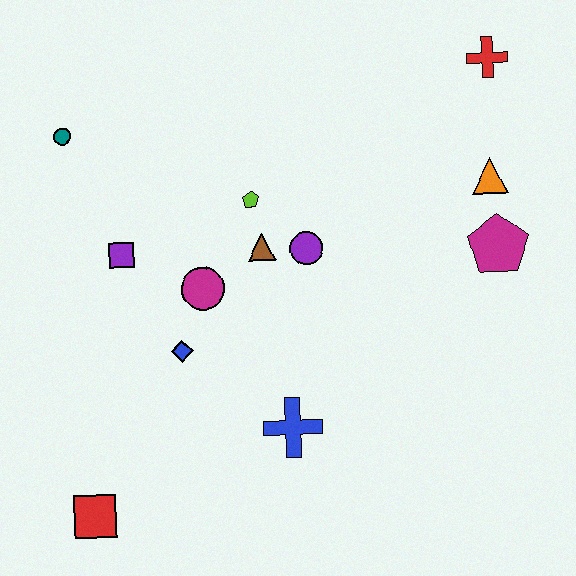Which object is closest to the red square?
The blue diamond is closest to the red square.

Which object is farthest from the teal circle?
The magenta pentagon is farthest from the teal circle.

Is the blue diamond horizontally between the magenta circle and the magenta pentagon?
No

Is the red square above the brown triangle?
No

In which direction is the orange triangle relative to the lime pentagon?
The orange triangle is to the right of the lime pentagon.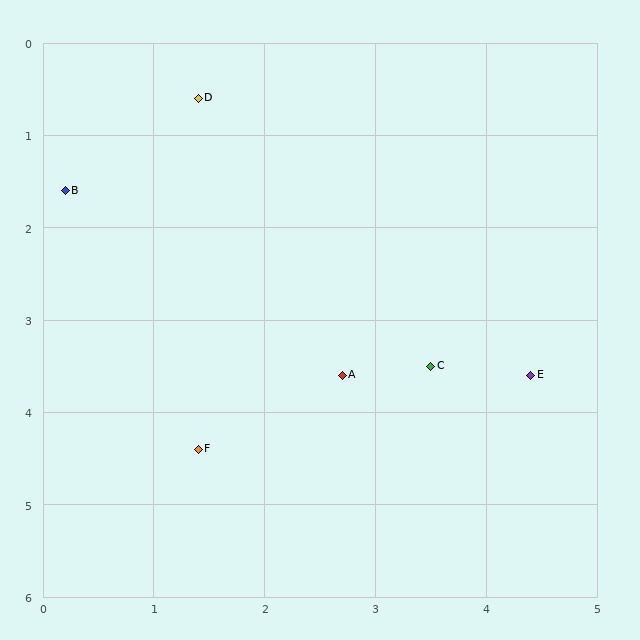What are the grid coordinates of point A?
Point A is at approximately (2.7, 3.6).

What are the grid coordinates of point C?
Point C is at approximately (3.5, 3.5).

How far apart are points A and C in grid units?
Points A and C are about 0.8 grid units apart.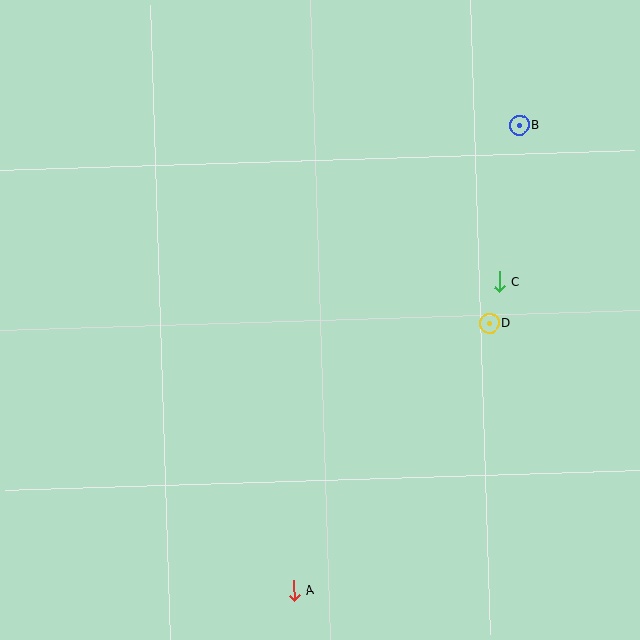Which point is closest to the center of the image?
Point D at (490, 324) is closest to the center.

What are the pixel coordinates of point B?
Point B is at (519, 126).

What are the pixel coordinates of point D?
Point D is at (490, 324).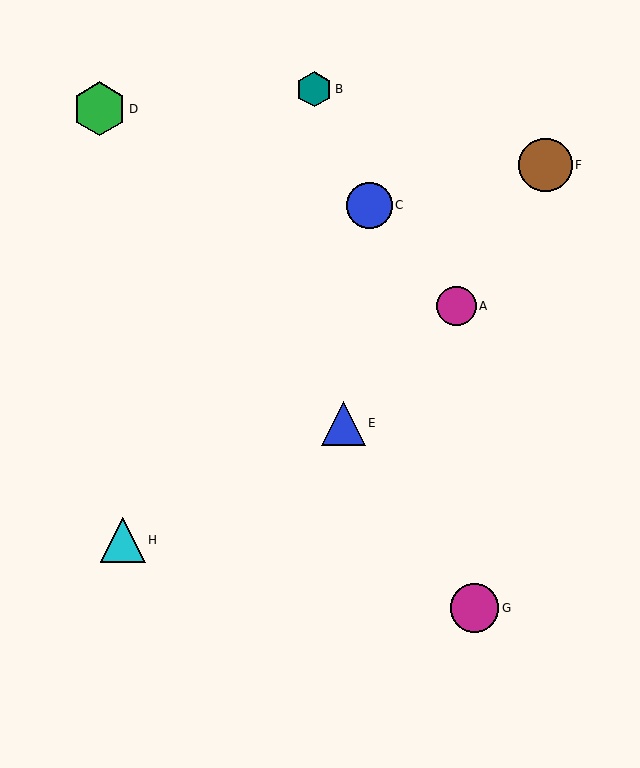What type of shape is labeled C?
Shape C is a blue circle.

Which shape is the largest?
The green hexagon (labeled D) is the largest.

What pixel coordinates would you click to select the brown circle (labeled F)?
Click at (545, 165) to select the brown circle F.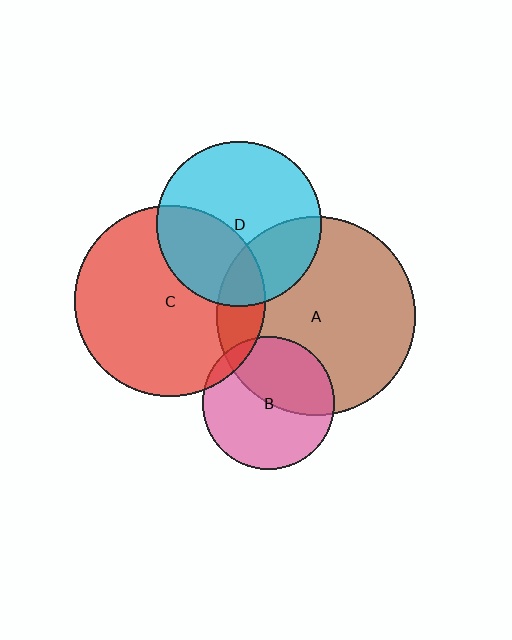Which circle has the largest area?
Circle A (brown).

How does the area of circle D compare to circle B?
Approximately 1.5 times.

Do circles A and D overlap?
Yes.